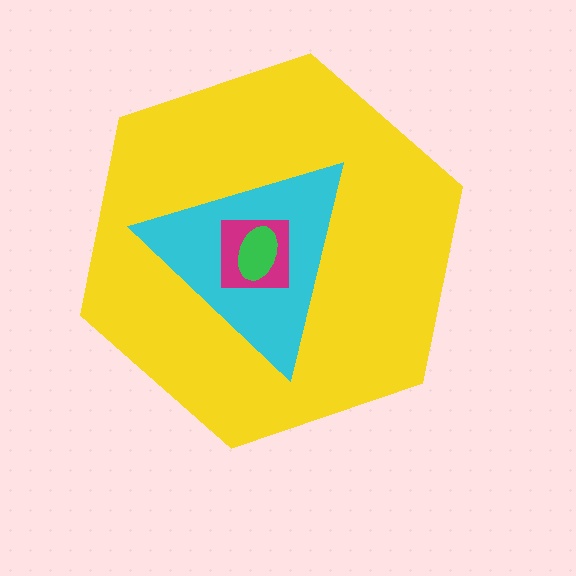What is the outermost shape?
The yellow hexagon.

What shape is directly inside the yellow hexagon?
The cyan triangle.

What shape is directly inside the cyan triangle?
The magenta square.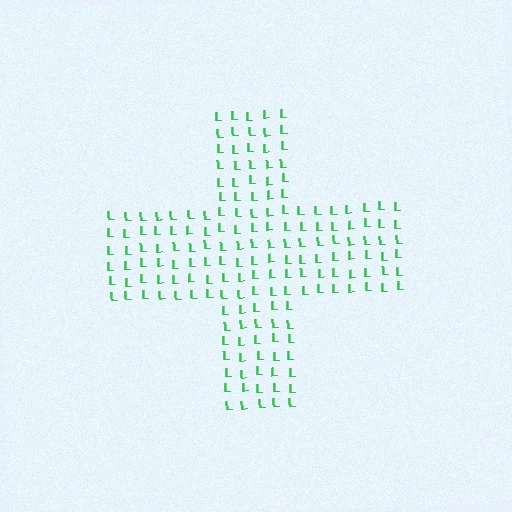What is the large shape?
The large shape is a cross.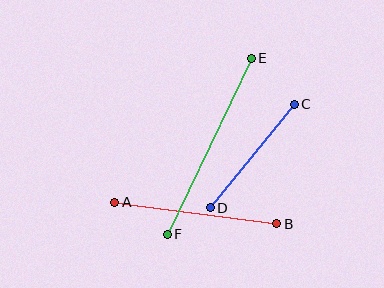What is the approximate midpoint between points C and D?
The midpoint is at approximately (252, 156) pixels.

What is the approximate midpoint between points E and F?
The midpoint is at approximately (209, 146) pixels.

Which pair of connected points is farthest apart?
Points E and F are farthest apart.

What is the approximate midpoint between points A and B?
The midpoint is at approximately (196, 213) pixels.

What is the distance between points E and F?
The distance is approximately 195 pixels.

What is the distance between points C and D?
The distance is approximately 133 pixels.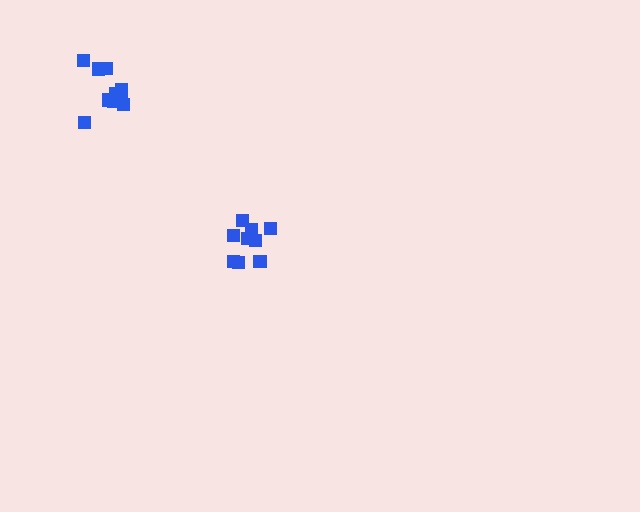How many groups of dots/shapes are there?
There are 2 groups.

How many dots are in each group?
Group 1: 9 dots, Group 2: 10 dots (19 total).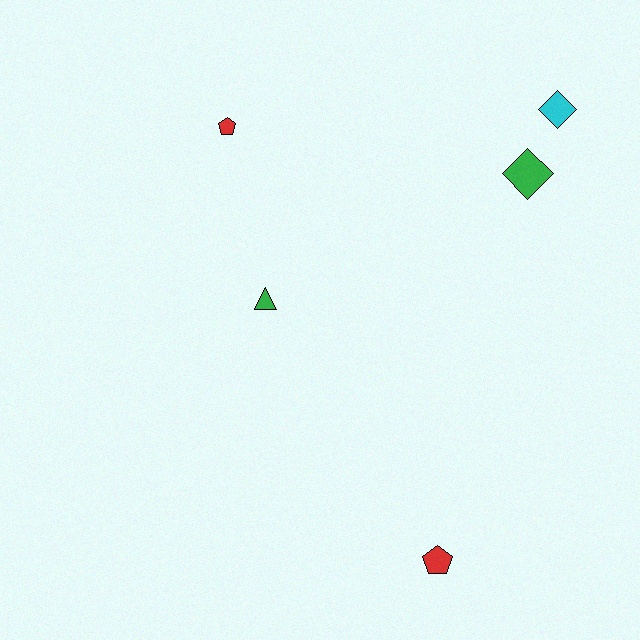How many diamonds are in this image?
There are 2 diamonds.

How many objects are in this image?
There are 5 objects.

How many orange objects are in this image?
There are no orange objects.